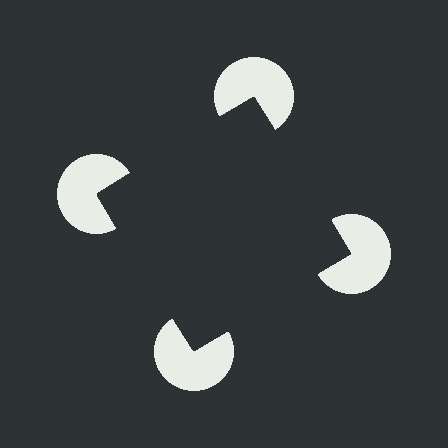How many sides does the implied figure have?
4 sides.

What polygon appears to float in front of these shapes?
An illusory square — its edges are inferred from the aligned wedge cuts in the pac-man discs, not physically drawn.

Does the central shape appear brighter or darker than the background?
It typically appears slightly darker than the background, even though no actual brightness change is drawn.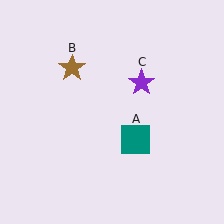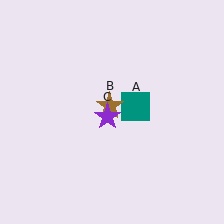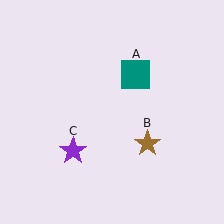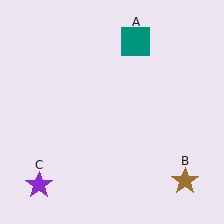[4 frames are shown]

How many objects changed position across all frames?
3 objects changed position: teal square (object A), brown star (object B), purple star (object C).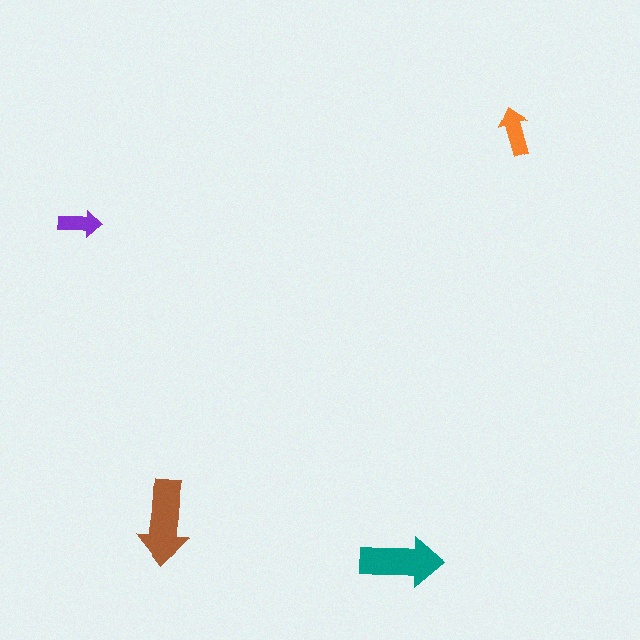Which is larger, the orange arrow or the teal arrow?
The teal one.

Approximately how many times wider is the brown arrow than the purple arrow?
About 2 times wider.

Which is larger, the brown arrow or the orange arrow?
The brown one.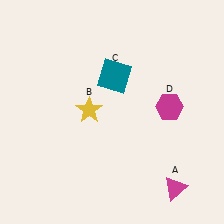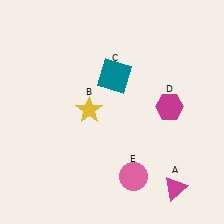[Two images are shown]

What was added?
A pink circle (E) was added in Image 2.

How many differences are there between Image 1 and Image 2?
There is 1 difference between the two images.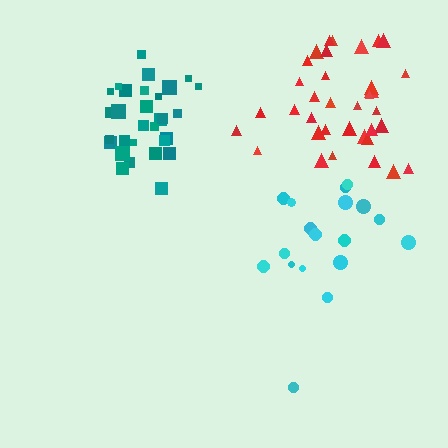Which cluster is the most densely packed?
Teal.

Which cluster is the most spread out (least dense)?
Cyan.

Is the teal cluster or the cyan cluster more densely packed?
Teal.